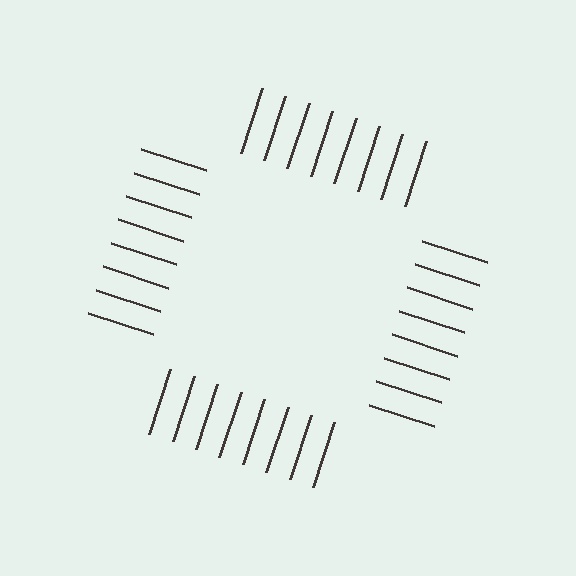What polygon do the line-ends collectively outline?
An illusory square — the line segments terminate on its edges but no continuous stroke is drawn.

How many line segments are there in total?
32 — 8 along each of the 4 edges.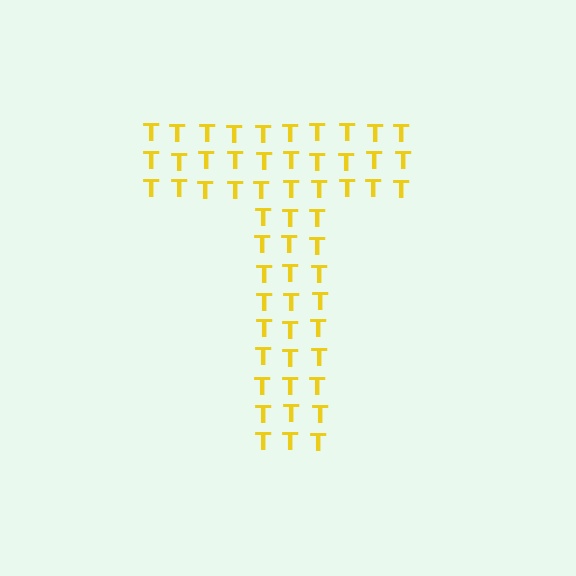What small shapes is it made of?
It is made of small letter T's.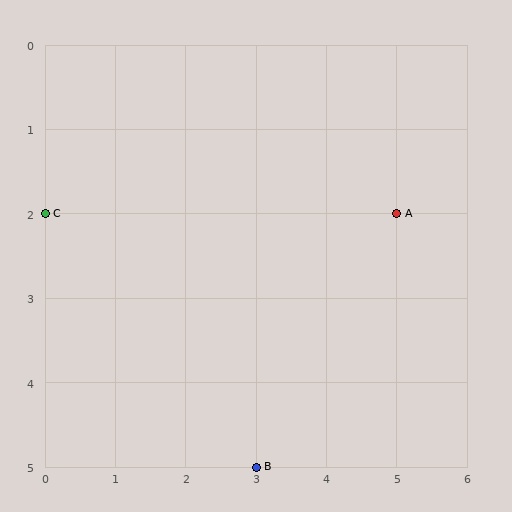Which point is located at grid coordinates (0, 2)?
Point C is at (0, 2).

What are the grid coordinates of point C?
Point C is at grid coordinates (0, 2).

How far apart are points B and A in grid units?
Points B and A are 2 columns and 3 rows apart (about 3.6 grid units diagonally).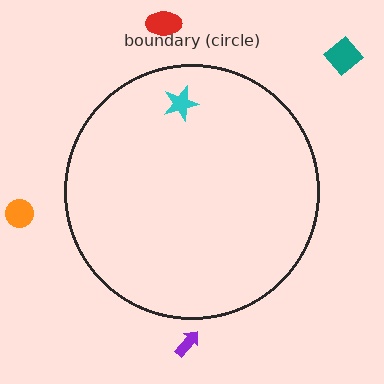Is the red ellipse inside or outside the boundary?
Outside.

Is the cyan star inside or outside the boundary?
Inside.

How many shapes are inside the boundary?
1 inside, 4 outside.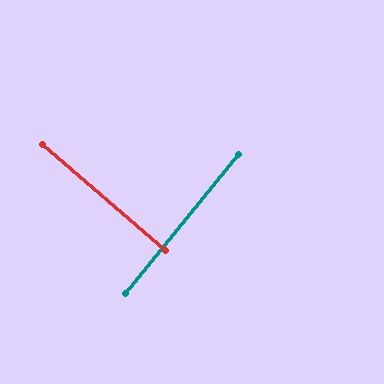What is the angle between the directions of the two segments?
Approximately 88 degrees.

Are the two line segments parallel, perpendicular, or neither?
Perpendicular — they meet at approximately 88°.